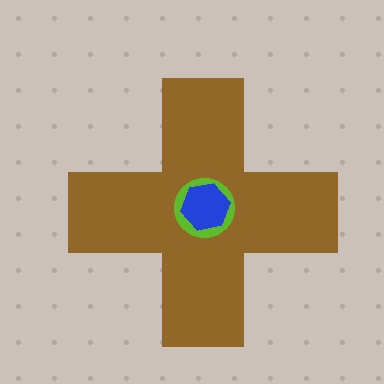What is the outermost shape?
The brown cross.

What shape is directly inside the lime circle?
The blue hexagon.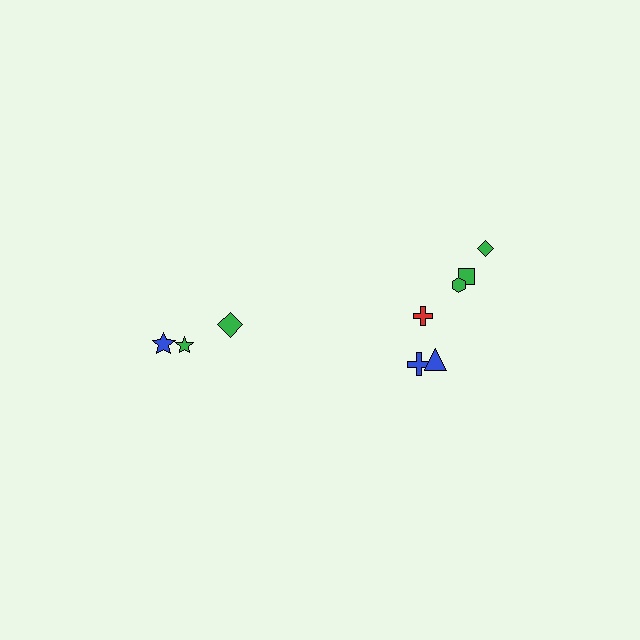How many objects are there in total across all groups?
There are 9 objects.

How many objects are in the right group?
There are 6 objects.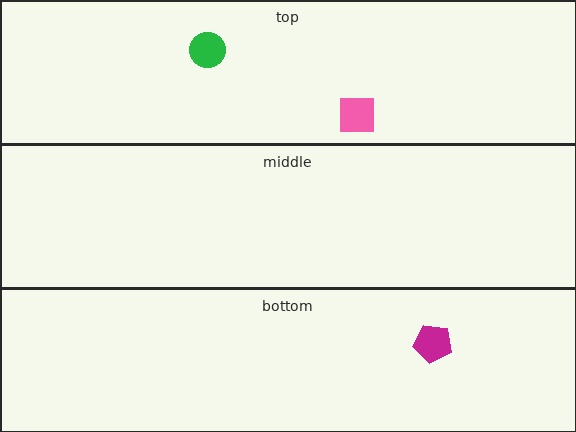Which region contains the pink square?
The top region.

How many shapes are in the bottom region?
1.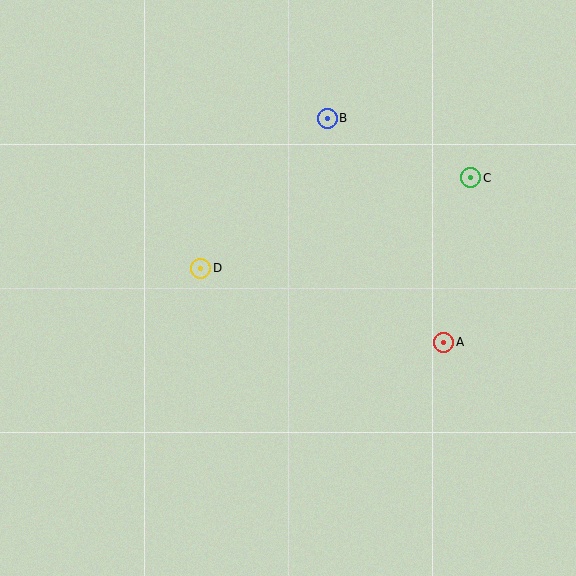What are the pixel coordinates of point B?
Point B is at (327, 118).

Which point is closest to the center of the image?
Point D at (201, 268) is closest to the center.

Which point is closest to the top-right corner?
Point C is closest to the top-right corner.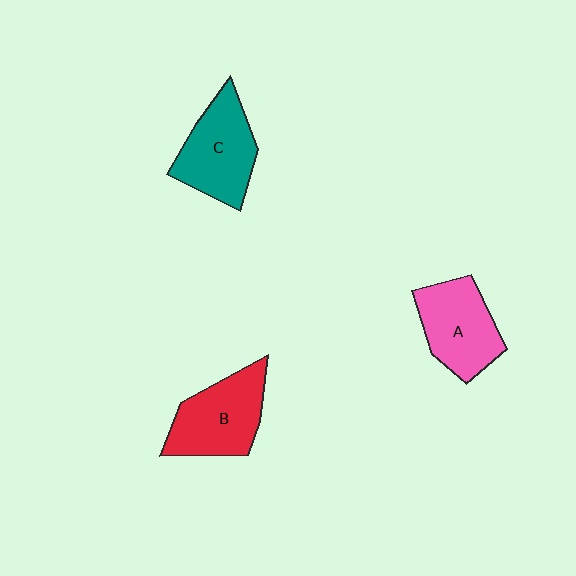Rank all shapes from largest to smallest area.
From largest to smallest: B (red), C (teal), A (pink).